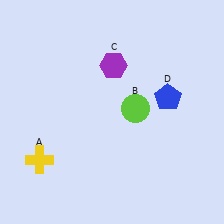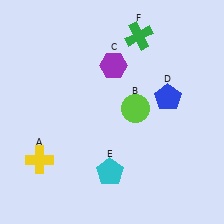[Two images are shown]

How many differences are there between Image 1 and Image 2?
There are 2 differences between the two images.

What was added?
A cyan pentagon (E), a green cross (F) were added in Image 2.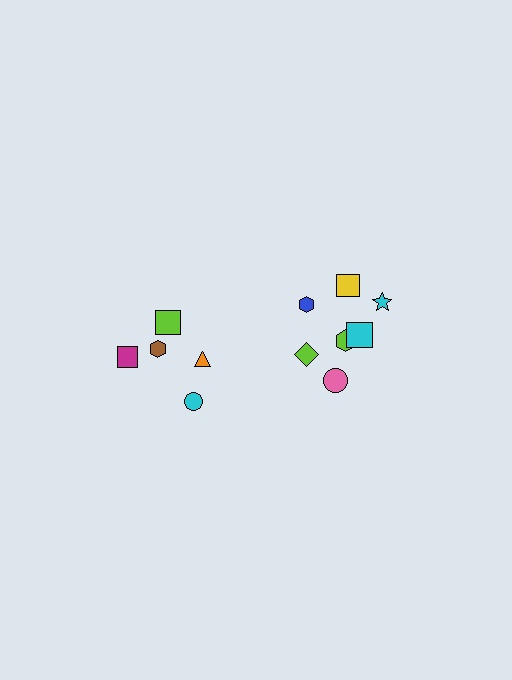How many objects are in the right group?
There are 7 objects.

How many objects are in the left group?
There are 5 objects.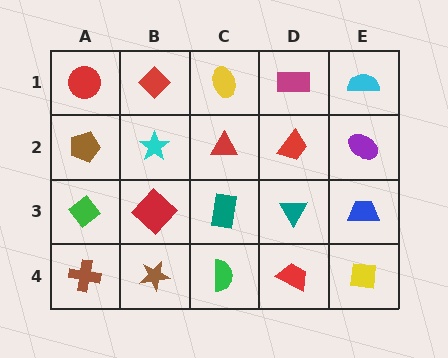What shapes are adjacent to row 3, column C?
A red triangle (row 2, column C), a green semicircle (row 4, column C), a red diamond (row 3, column B), a teal triangle (row 3, column D).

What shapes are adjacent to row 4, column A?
A green diamond (row 3, column A), a brown star (row 4, column B).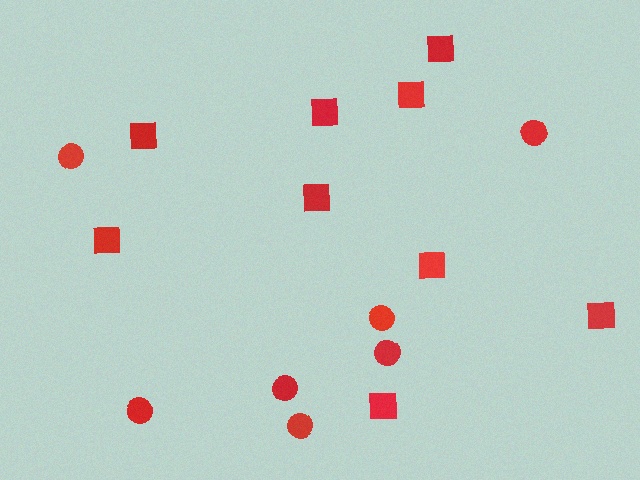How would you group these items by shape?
There are 2 groups: one group of squares (9) and one group of circles (7).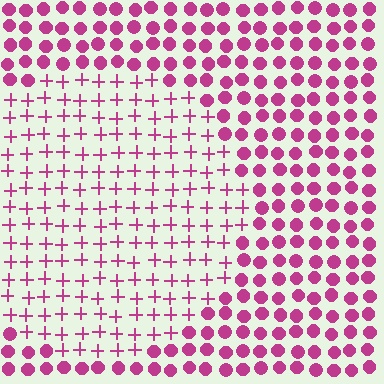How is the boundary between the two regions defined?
The boundary is defined by a change in element shape: plus signs inside vs. circles outside. All elements share the same color and spacing.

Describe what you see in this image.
The image is filled with small magenta elements arranged in a uniform grid. A circle-shaped region contains plus signs, while the surrounding area contains circles. The boundary is defined purely by the change in element shape.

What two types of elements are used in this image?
The image uses plus signs inside the circle region and circles outside it.